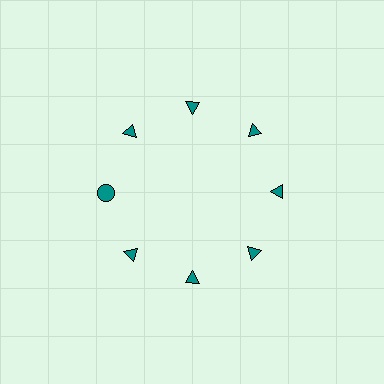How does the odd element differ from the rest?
It has a different shape: circle instead of triangle.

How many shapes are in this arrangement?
There are 8 shapes arranged in a ring pattern.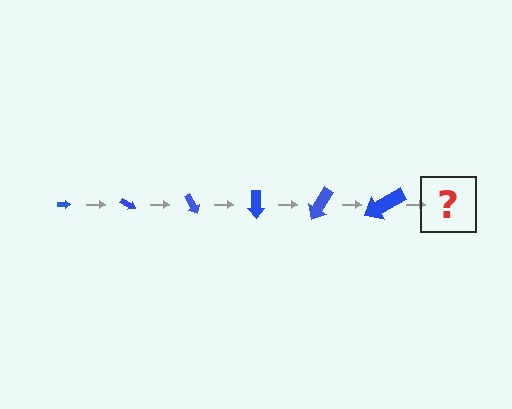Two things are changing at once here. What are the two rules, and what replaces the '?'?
The two rules are that the arrow grows larger each step and it rotates 30 degrees each step. The '?' should be an arrow, larger than the previous one and rotated 180 degrees from the start.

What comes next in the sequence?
The next element should be an arrow, larger than the previous one and rotated 180 degrees from the start.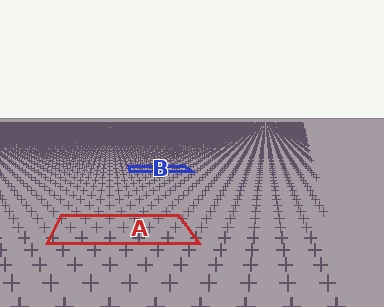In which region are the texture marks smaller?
The texture marks are smaller in region B, because it is farther away.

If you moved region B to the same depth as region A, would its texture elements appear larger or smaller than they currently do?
They would appear larger. At a closer depth, the same texture elements are projected at a bigger on-screen size.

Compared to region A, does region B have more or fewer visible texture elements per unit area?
Region B has more texture elements per unit area — they are packed more densely because it is farther away.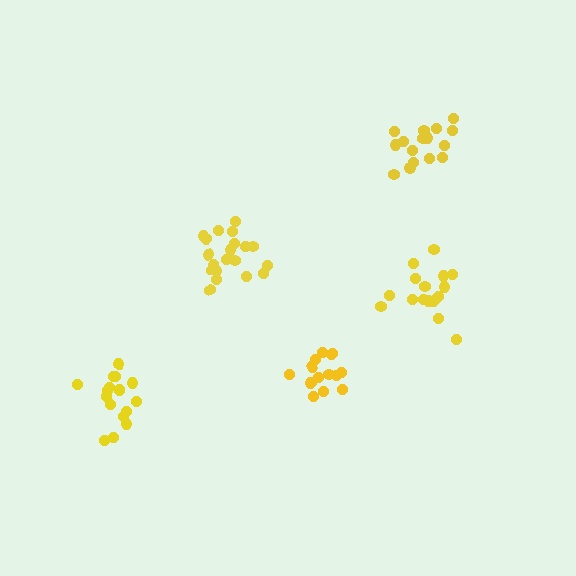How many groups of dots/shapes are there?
There are 5 groups.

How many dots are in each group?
Group 1: 15 dots, Group 2: 20 dots, Group 3: 16 dots, Group 4: 17 dots, Group 5: 17 dots (85 total).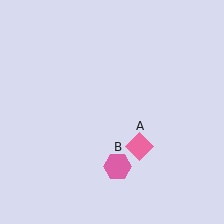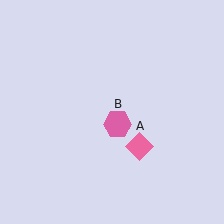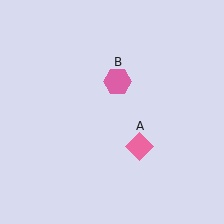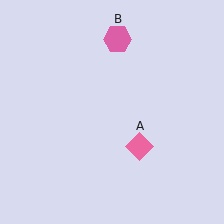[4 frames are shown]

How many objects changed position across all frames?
1 object changed position: pink hexagon (object B).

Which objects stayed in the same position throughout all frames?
Pink diamond (object A) remained stationary.